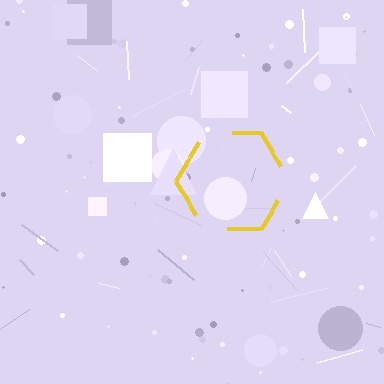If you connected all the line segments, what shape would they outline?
They would outline a hexagon.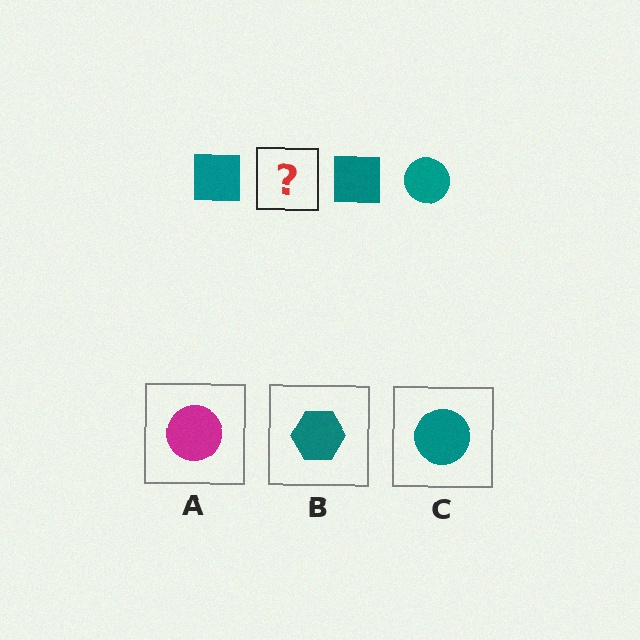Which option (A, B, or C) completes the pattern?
C.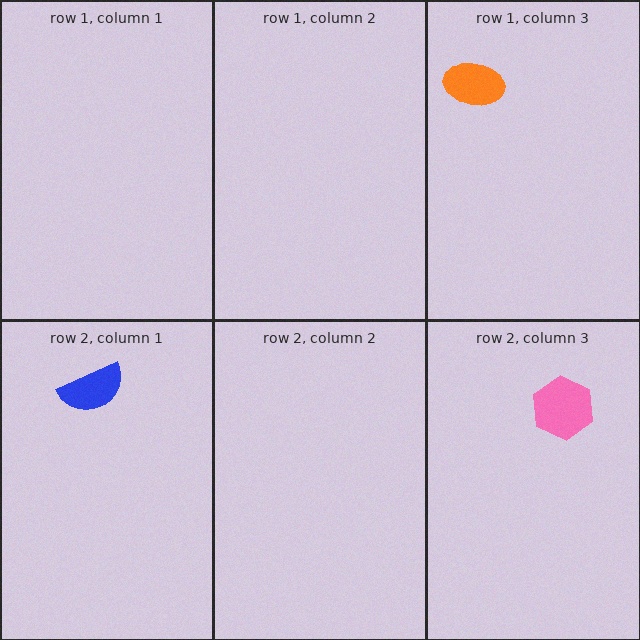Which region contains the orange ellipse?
The row 1, column 3 region.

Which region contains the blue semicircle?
The row 2, column 1 region.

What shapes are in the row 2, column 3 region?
The pink hexagon.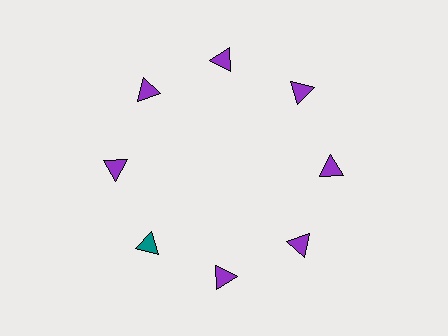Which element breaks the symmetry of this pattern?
The teal triangle at roughly the 8 o'clock position breaks the symmetry. All other shapes are purple triangles.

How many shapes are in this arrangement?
There are 8 shapes arranged in a ring pattern.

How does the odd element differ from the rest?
It has a different color: teal instead of purple.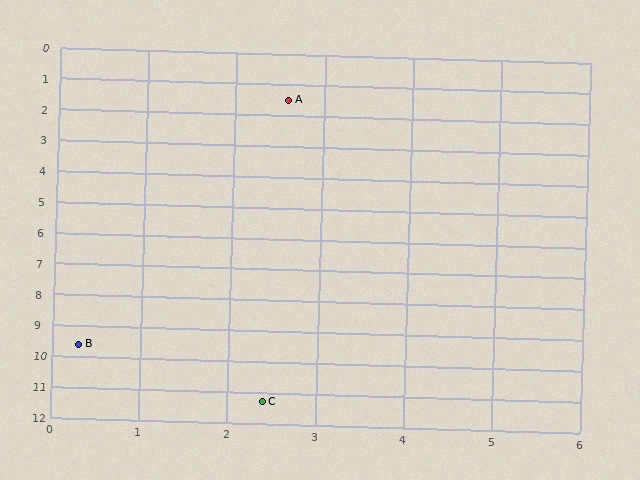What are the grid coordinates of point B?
Point B is at approximately (0.3, 9.6).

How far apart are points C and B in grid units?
Points C and B are about 2.7 grid units apart.